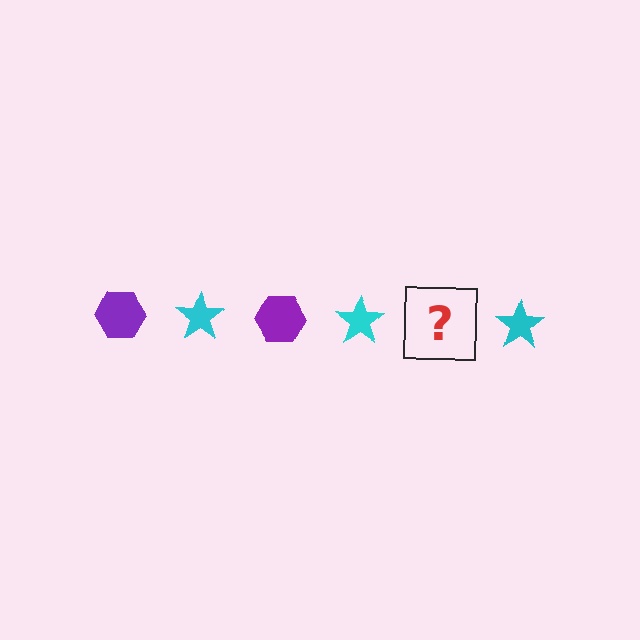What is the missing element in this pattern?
The missing element is a purple hexagon.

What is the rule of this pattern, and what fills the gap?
The rule is that the pattern alternates between purple hexagon and cyan star. The gap should be filled with a purple hexagon.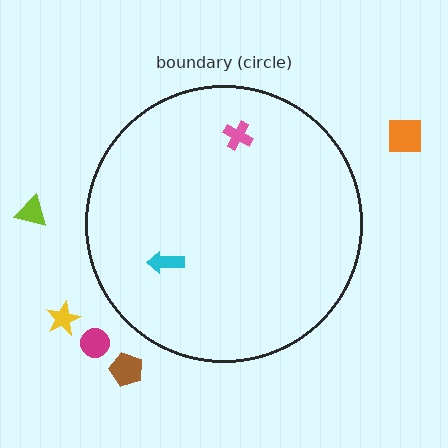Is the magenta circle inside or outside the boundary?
Outside.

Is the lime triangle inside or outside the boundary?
Outside.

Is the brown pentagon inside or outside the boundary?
Outside.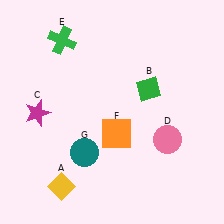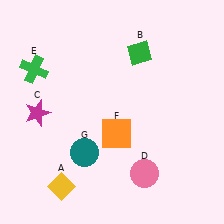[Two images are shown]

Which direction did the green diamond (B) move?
The green diamond (B) moved up.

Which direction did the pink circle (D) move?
The pink circle (D) moved down.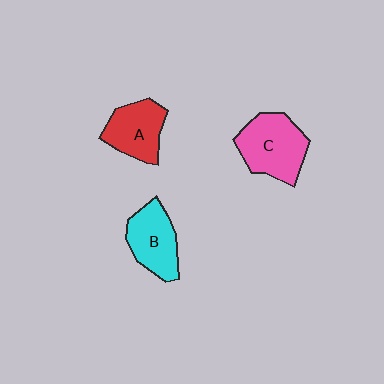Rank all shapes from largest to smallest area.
From largest to smallest: C (pink), B (cyan), A (red).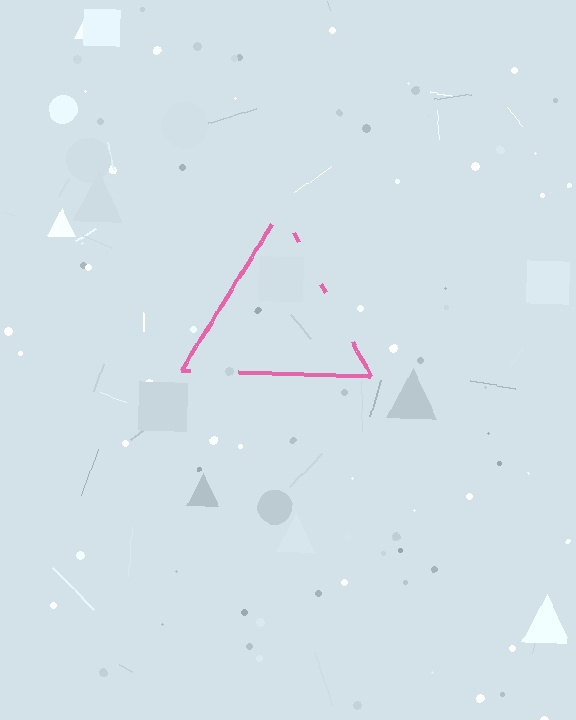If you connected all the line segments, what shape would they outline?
They would outline a triangle.